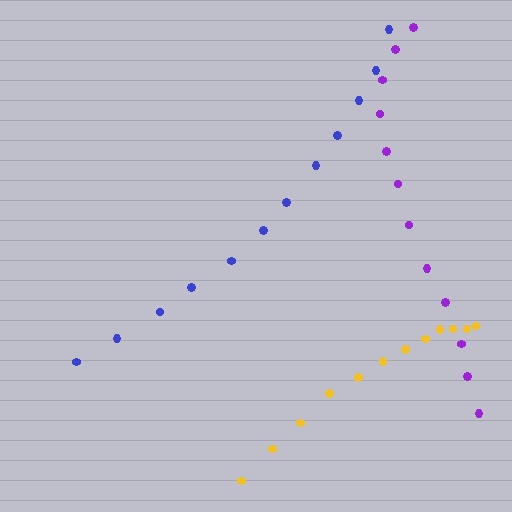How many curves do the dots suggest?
There are 3 distinct paths.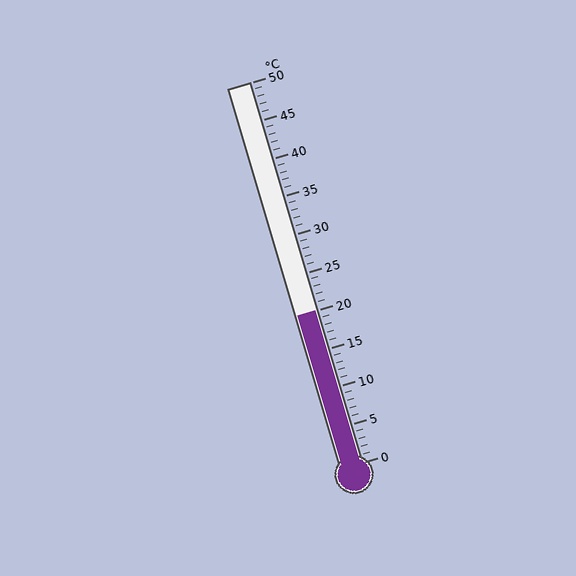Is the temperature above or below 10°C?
The temperature is above 10°C.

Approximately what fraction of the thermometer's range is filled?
The thermometer is filled to approximately 40% of its range.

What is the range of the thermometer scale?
The thermometer scale ranges from 0°C to 50°C.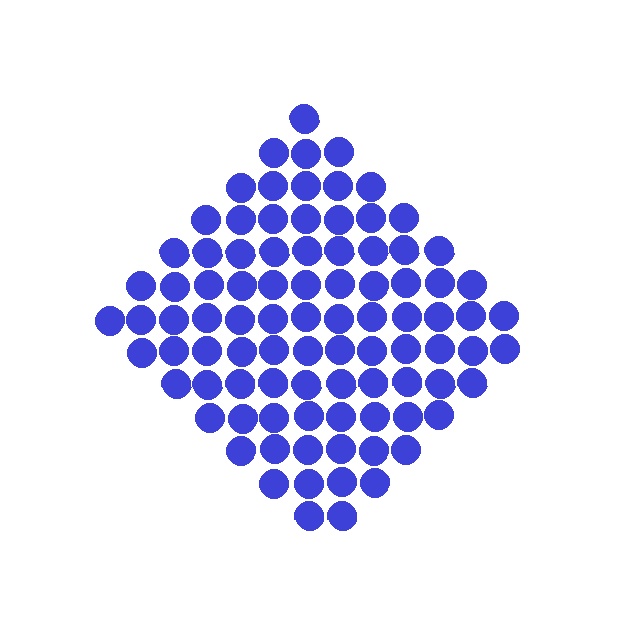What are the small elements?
The small elements are circles.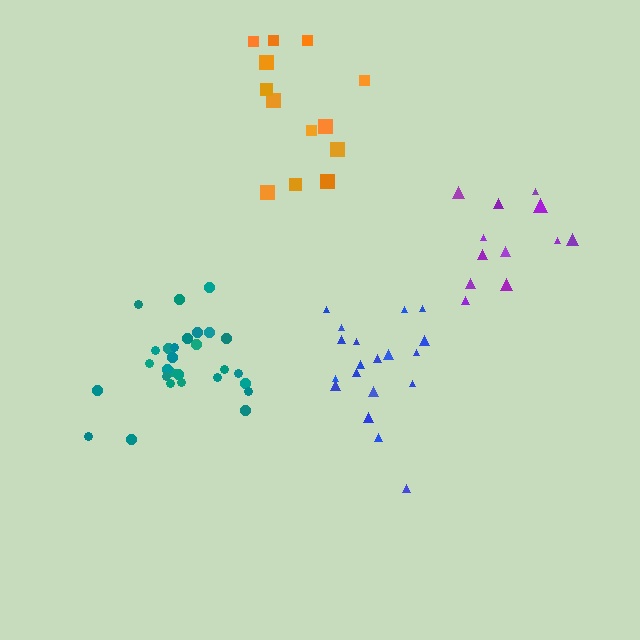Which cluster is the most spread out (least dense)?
Orange.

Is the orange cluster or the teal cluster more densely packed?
Teal.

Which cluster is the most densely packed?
Teal.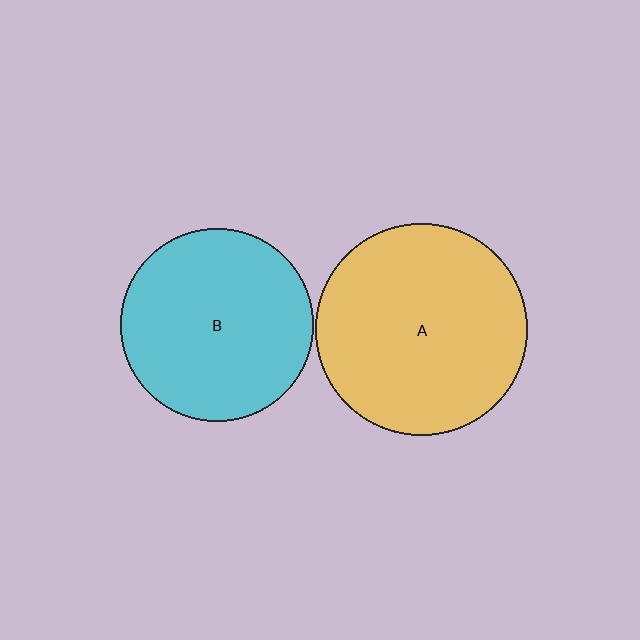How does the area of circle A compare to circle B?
Approximately 1.2 times.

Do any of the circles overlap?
No, none of the circles overlap.